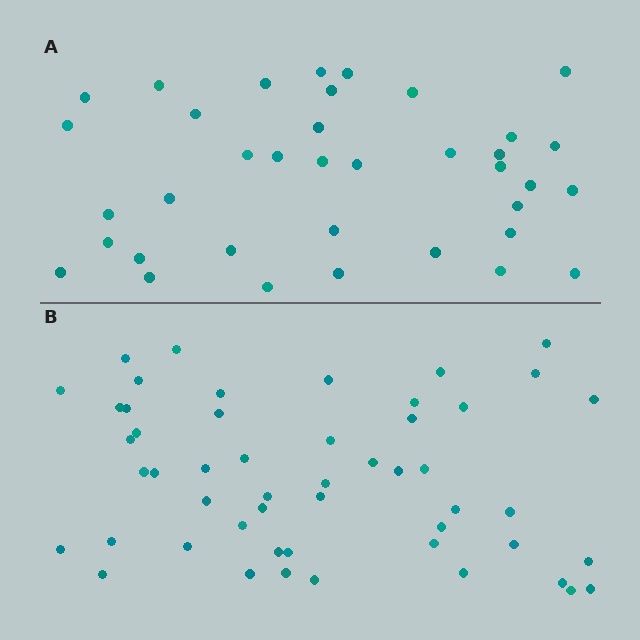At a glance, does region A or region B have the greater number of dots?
Region B (the bottom region) has more dots.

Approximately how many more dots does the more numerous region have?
Region B has approximately 15 more dots than region A.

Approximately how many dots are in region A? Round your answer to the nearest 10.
About 40 dots. (The exact count is 37, which rounds to 40.)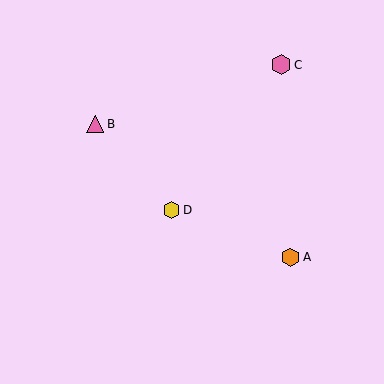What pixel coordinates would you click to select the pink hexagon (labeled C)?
Click at (281, 65) to select the pink hexagon C.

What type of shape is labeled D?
Shape D is a yellow hexagon.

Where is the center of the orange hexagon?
The center of the orange hexagon is at (291, 257).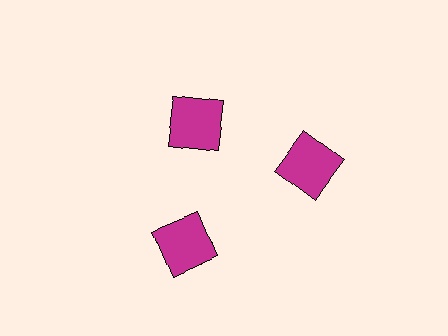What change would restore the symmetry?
The symmetry would be restored by moving it outward, back onto the ring so that all 3 squares sit at equal angles and equal distance from the center.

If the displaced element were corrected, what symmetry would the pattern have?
It would have 3-fold rotational symmetry — the pattern would map onto itself every 120 degrees.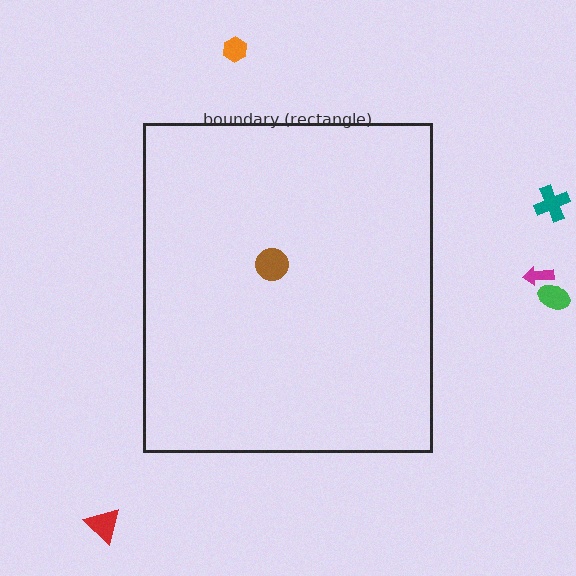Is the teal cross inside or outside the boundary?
Outside.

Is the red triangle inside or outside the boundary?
Outside.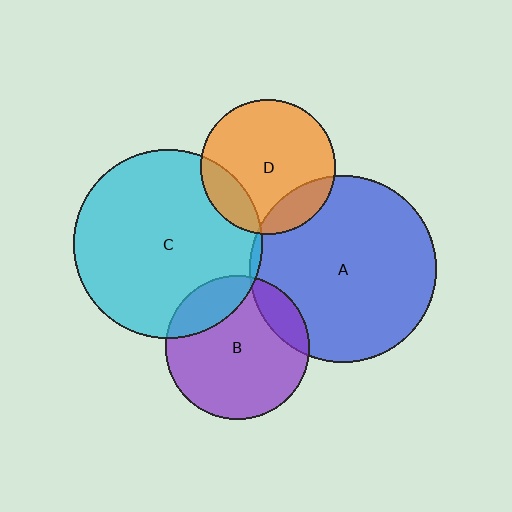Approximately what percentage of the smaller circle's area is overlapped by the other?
Approximately 5%.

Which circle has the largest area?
Circle C (cyan).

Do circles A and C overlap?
Yes.